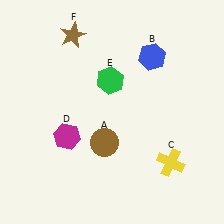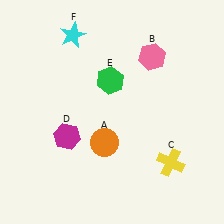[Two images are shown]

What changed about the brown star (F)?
In Image 1, F is brown. In Image 2, it changed to cyan.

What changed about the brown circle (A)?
In Image 1, A is brown. In Image 2, it changed to orange.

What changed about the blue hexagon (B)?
In Image 1, B is blue. In Image 2, it changed to pink.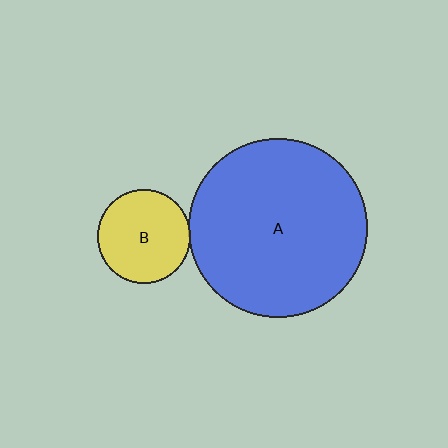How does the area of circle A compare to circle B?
Approximately 3.7 times.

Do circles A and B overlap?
Yes.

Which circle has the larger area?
Circle A (blue).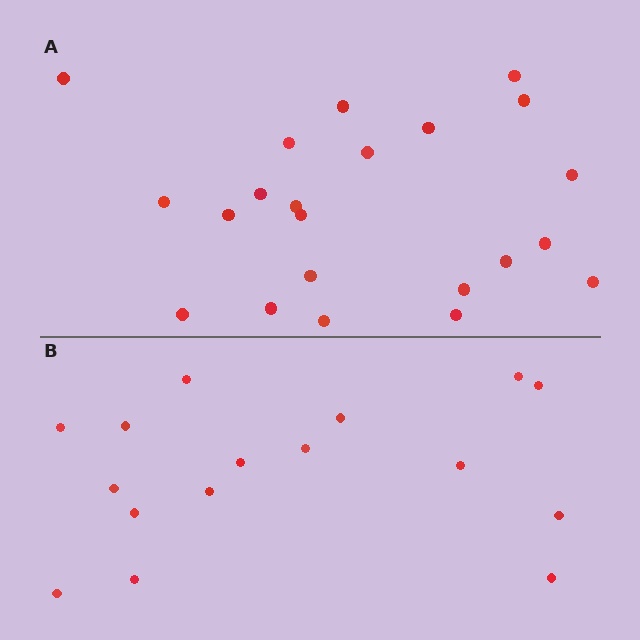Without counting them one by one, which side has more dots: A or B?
Region A (the top region) has more dots.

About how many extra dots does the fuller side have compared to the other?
Region A has about 6 more dots than region B.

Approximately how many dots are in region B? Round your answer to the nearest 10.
About 20 dots. (The exact count is 16, which rounds to 20.)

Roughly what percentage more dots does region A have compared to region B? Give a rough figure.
About 40% more.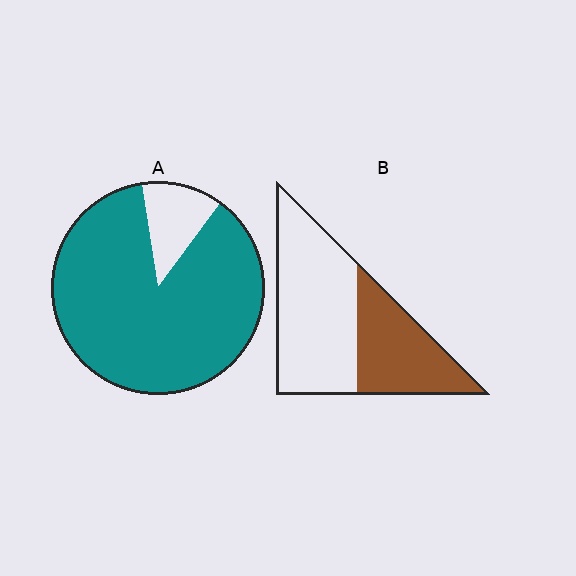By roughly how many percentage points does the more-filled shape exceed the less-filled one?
By roughly 50 percentage points (A over B).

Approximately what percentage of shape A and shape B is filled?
A is approximately 90% and B is approximately 40%.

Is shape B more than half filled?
No.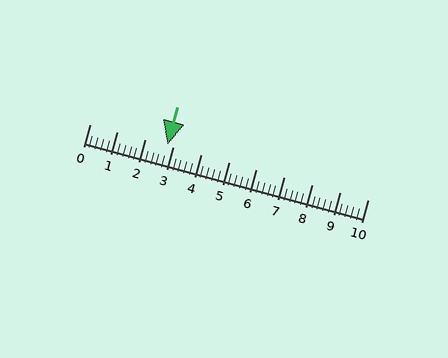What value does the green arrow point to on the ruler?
The green arrow points to approximately 2.8.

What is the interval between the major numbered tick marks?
The major tick marks are spaced 1 units apart.